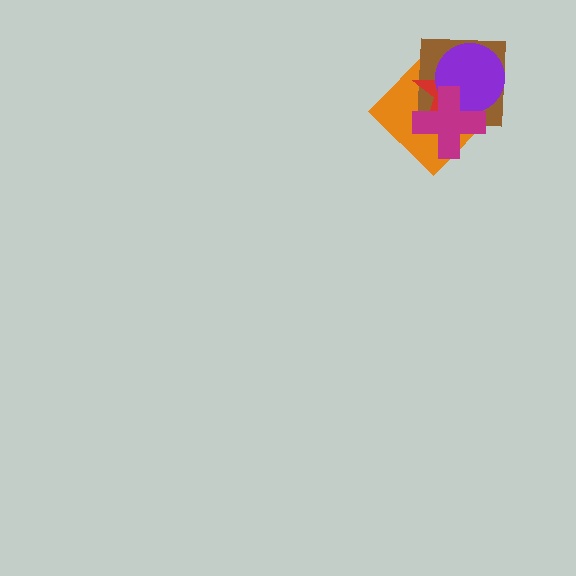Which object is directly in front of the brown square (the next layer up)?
The red star is directly in front of the brown square.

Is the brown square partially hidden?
Yes, it is partially covered by another shape.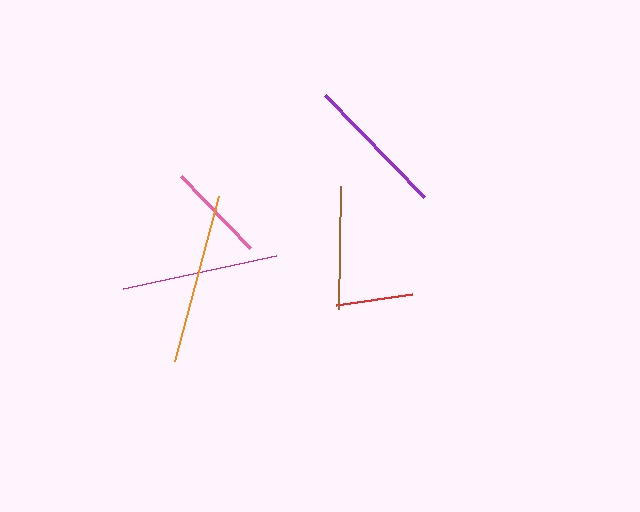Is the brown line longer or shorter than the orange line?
The orange line is longer than the brown line.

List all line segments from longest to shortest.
From longest to shortest: orange, magenta, purple, brown, pink, red.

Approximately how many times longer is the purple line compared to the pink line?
The purple line is approximately 1.4 times the length of the pink line.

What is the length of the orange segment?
The orange segment is approximately 171 pixels long.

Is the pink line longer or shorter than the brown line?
The brown line is longer than the pink line.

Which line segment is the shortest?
The red line is the shortest at approximately 76 pixels.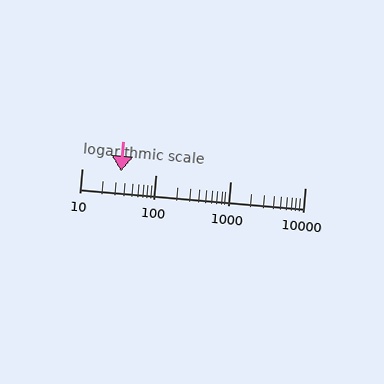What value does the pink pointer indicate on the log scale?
The pointer indicates approximately 34.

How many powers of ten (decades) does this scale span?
The scale spans 3 decades, from 10 to 10000.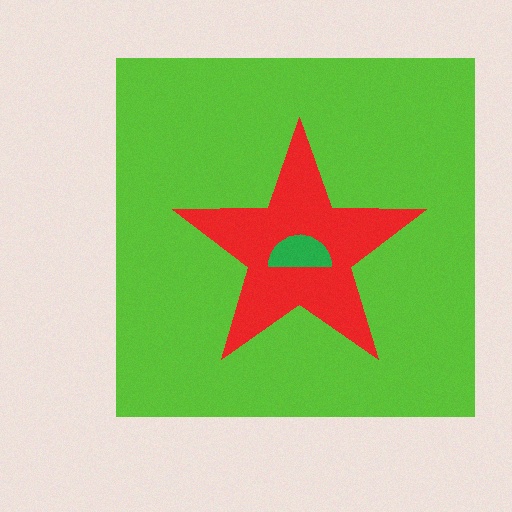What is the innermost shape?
The green semicircle.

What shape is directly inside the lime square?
The red star.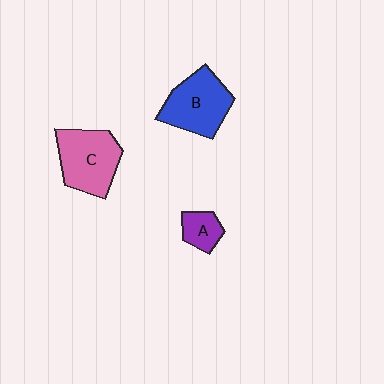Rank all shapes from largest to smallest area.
From largest to smallest: C (pink), B (blue), A (purple).